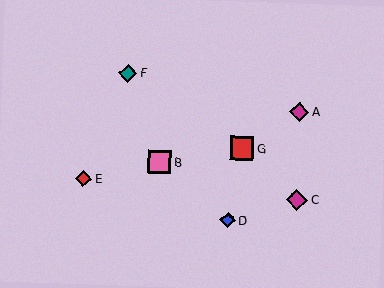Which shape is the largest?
The red square (labeled G) is the largest.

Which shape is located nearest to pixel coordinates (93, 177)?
The red diamond (labeled E) at (83, 178) is nearest to that location.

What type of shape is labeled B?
Shape B is a pink square.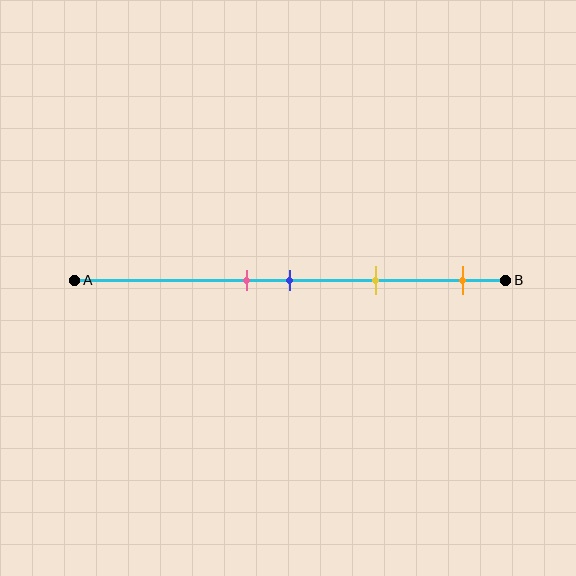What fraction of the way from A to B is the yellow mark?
The yellow mark is approximately 70% (0.7) of the way from A to B.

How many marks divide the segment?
There are 4 marks dividing the segment.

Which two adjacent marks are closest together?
The pink and blue marks are the closest adjacent pair.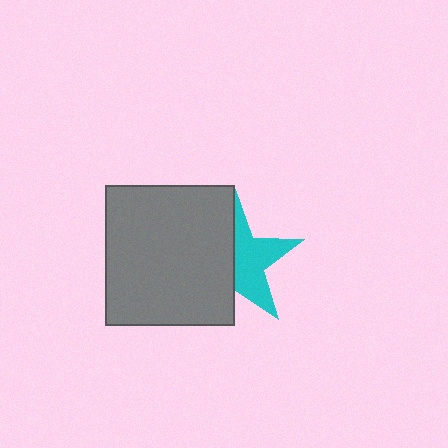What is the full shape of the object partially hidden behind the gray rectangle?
The partially hidden object is a cyan star.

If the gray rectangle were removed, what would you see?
You would see the complete cyan star.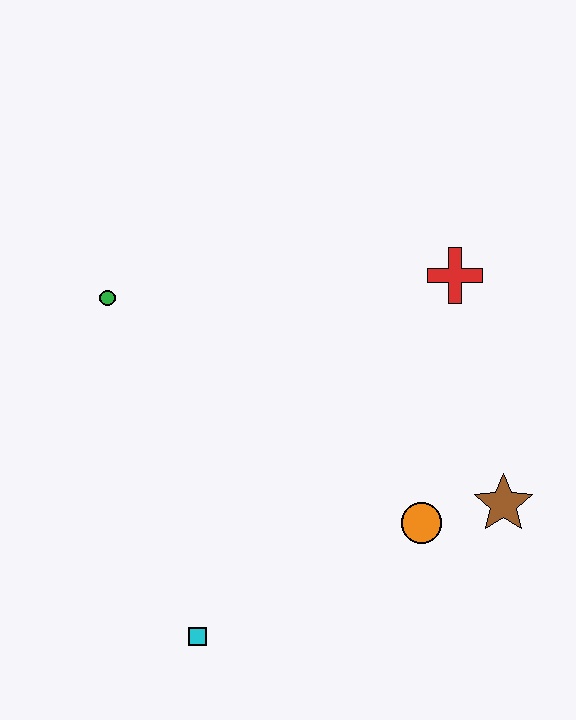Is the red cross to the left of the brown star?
Yes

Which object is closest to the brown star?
The orange circle is closest to the brown star.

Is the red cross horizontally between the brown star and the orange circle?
Yes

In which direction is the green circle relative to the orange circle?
The green circle is to the left of the orange circle.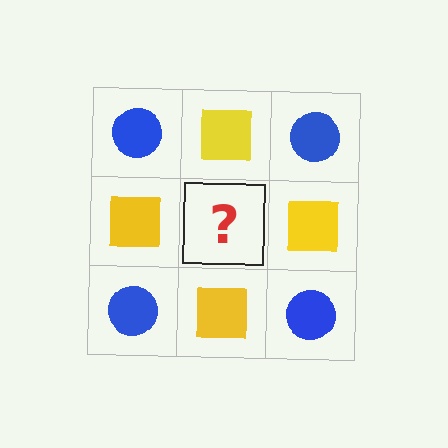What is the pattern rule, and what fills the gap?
The rule is that it alternates blue circle and yellow square in a checkerboard pattern. The gap should be filled with a blue circle.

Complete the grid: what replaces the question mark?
The question mark should be replaced with a blue circle.